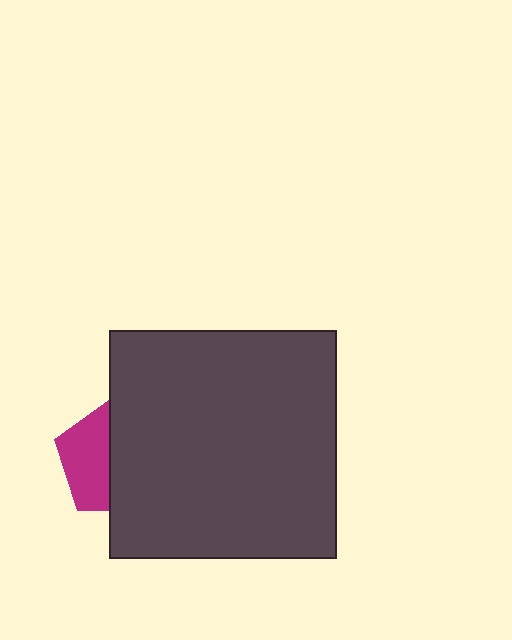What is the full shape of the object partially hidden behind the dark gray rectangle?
The partially hidden object is a magenta pentagon.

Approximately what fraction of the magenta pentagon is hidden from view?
Roughly 56% of the magenta pentagon is hidden behind the dark gray rectangle.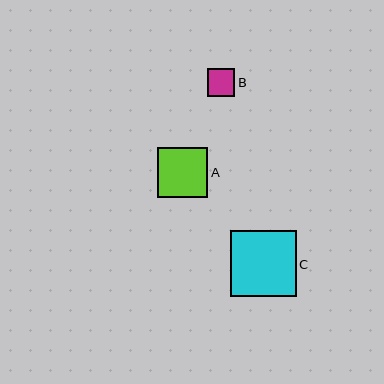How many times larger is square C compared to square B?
Square C is approximately 2.4 times the size of square B.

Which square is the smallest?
Square B is the smallest with a size of approximately 27 pixels.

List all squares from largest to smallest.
From largest to smallest: C, A, B.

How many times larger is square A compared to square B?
Square A is approximately 1.8 times the size of square B.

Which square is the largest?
Square C is the largest with a size of approximately 66 pixels.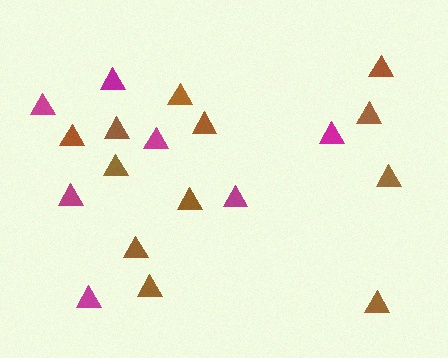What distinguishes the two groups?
There are 2 groups: one group of brown triangles (12) and one group of magenta triangles (7).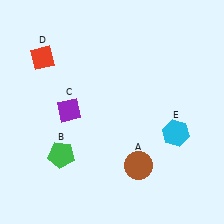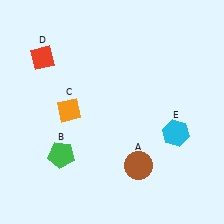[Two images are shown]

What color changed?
The diamond (C) changed from purple in Image 1 to orange in Image 2.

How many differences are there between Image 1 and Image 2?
There is 1 difference between the two images.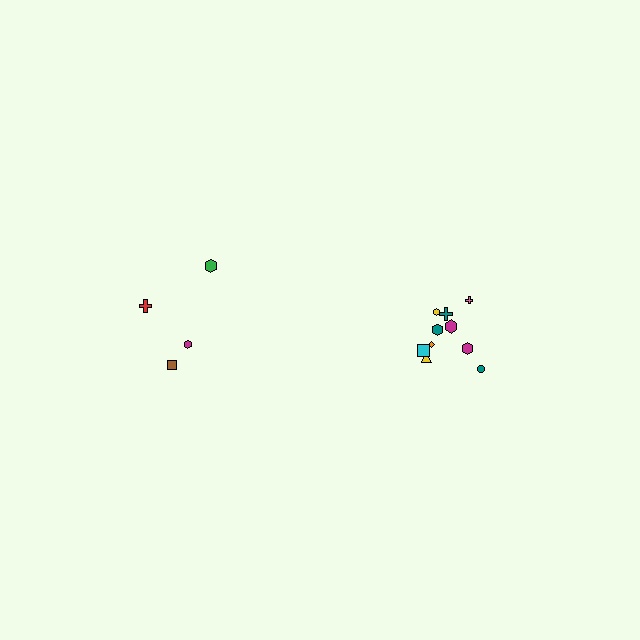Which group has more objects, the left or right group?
The right group.